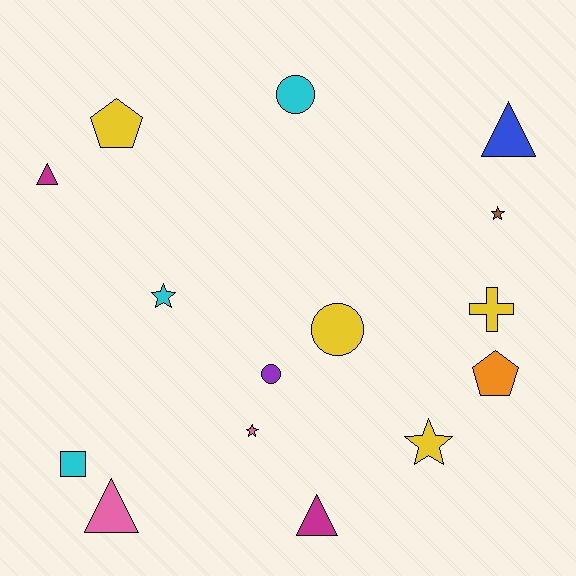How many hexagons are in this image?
There are no hexagons.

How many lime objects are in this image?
There are no lime objects.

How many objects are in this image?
There are 15 objects.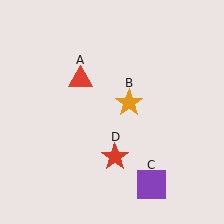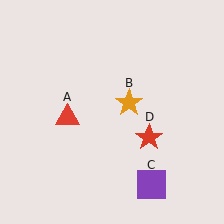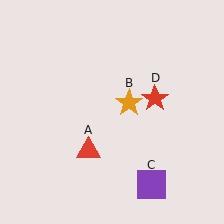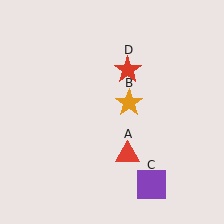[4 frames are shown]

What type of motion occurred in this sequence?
The red triangle (object A), red star (object D) rotated counterclockwise around the center of the scene.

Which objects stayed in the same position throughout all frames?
Orange star (object B) and purple square (object C) remained stationary.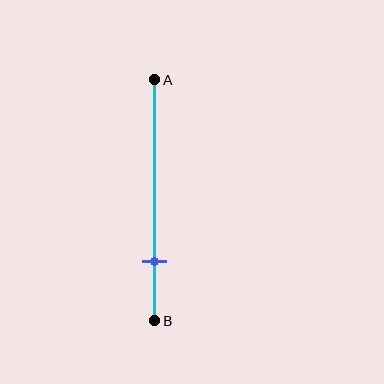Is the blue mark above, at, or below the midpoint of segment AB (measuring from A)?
The blue mark is below the midpoint of segment AB.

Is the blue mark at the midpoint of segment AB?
No, the mark is at about 75% from A, not at the 50% midpoint.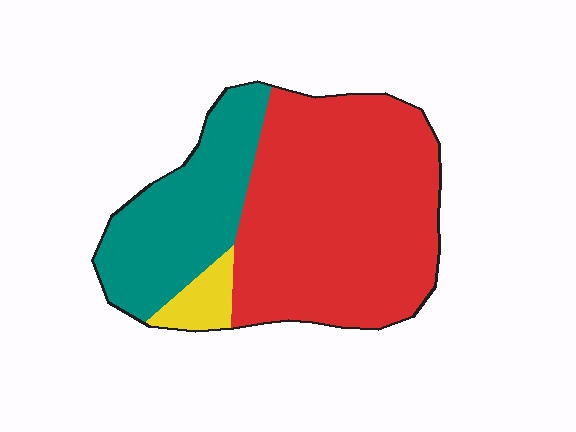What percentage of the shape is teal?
Teal covers roughly 30% of the shape.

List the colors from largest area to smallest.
From largest to smallest: red, teal, yellow.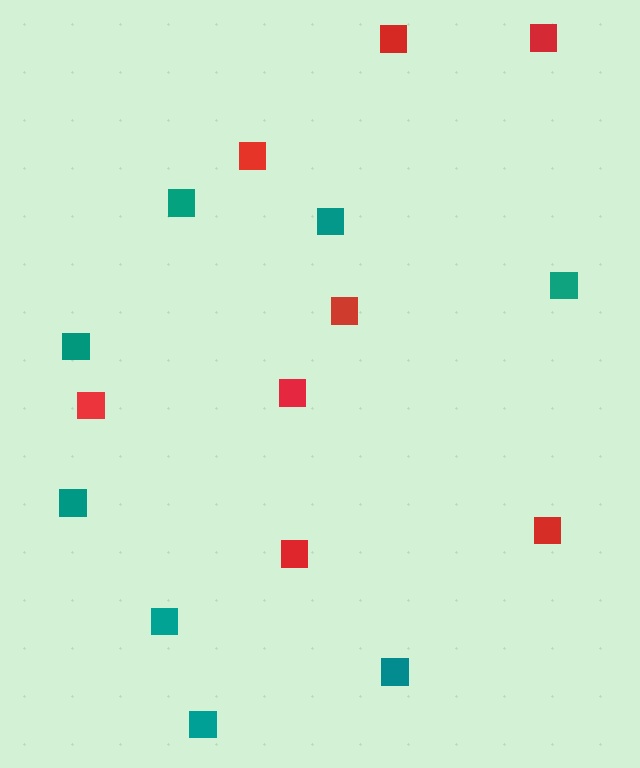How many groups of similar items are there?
There are 2 groups: one group of teal squares (8) and one group of red squares (8).